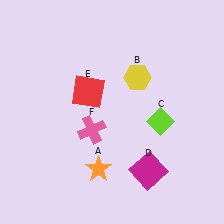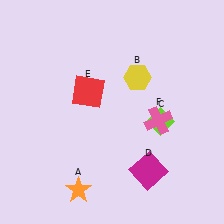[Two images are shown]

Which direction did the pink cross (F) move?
The pink cross (F) moved right.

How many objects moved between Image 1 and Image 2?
2 objects moved between the two images.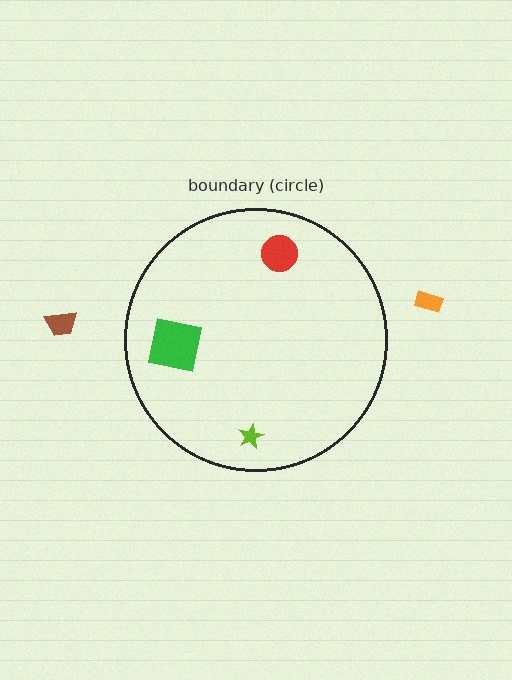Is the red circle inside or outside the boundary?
Inside.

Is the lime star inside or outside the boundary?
Inside.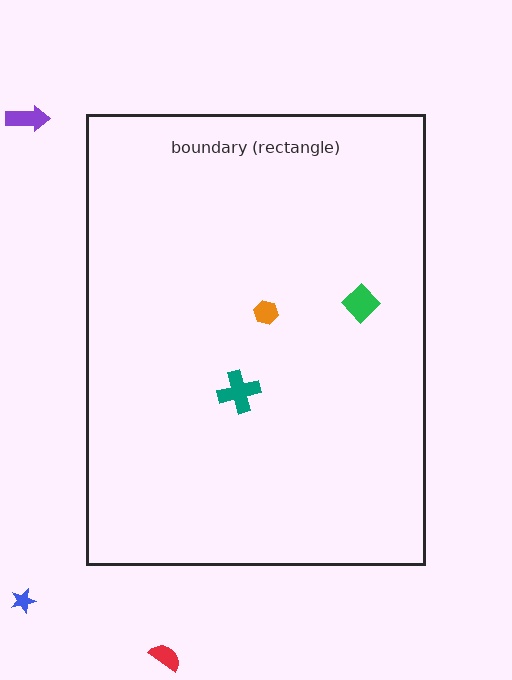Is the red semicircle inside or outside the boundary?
Outside.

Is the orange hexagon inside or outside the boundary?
Inside.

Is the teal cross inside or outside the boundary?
Inside.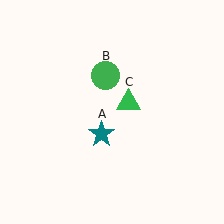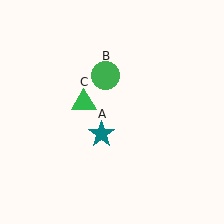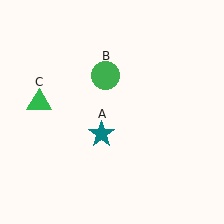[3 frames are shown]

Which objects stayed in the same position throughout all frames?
Teal star (object A) and green circle (object B) remained stationary.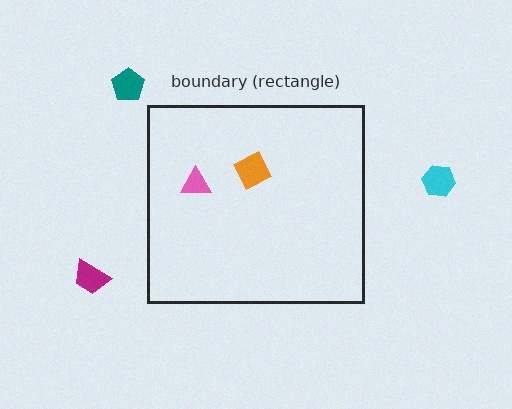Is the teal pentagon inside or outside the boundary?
Outside.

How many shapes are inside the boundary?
2 inside, 3 outside.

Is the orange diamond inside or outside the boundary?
Inside.